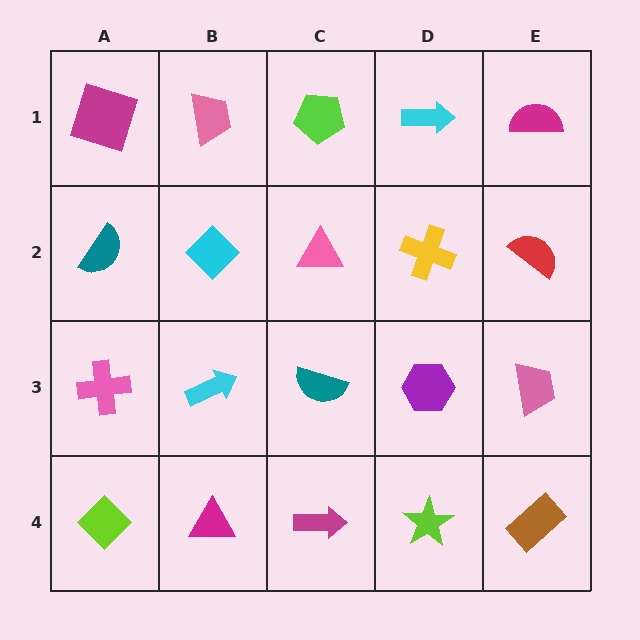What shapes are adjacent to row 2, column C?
A lime pentagon (row 1, column C), a teal semicircle (row 3, column C), a cyan diamond (row 2, column B), a yellow cross (row 2, column D).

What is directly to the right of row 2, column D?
A red semicircle.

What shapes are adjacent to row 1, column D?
A yellow cross (row 2, column D), a lime pentagon (row 1, column C), a magenta semicircle (row 1, column E).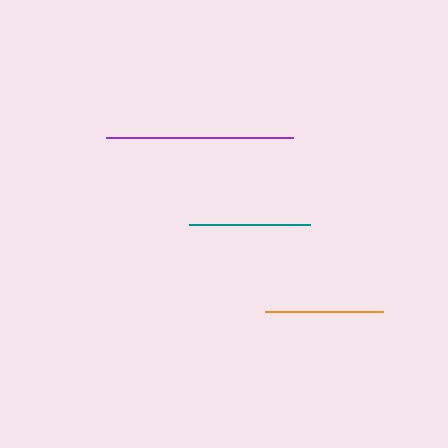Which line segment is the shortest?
The orange line is the shortest at approximately 118 pixels.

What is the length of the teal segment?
The teal segment is approximately 121 pixels long.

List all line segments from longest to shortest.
From longest to shortest: purple, teal, orange.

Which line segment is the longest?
The purple line is the longest at approximately 186 pixels.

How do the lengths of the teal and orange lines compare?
The teal and orange lines are approximately the same length.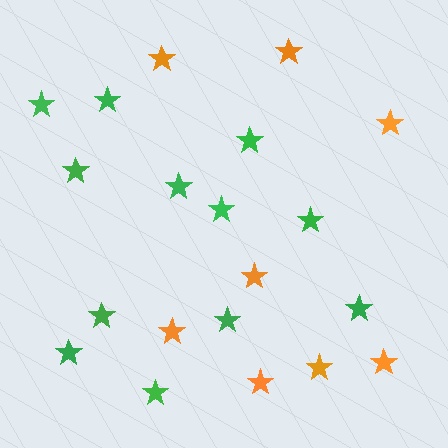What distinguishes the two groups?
There are 2 groups: one group of orange stars (8) and one group of green stars (12).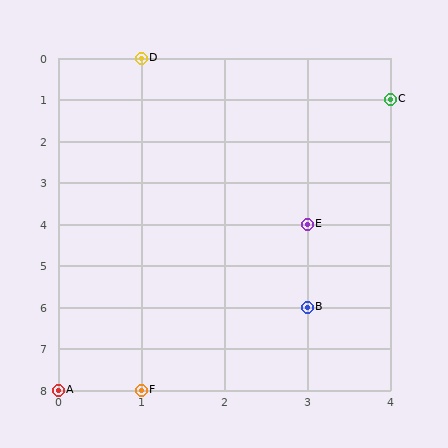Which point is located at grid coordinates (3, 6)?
Point B is at (3, 6).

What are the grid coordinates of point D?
Point D is at grid coordinates (1, 0).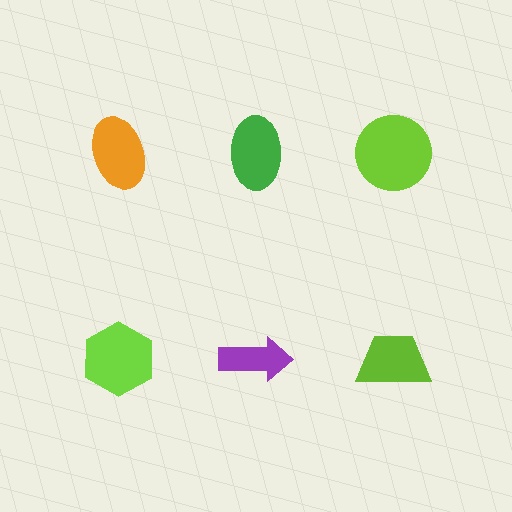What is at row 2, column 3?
A lime trapezoid.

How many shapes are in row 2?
3 shapes.